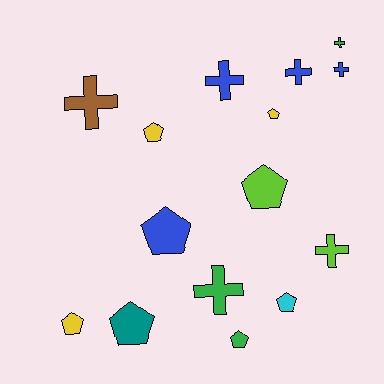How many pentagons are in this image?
There are 8 pentagons.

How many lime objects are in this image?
There are 2 lime objects.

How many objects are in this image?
There are 15 objects.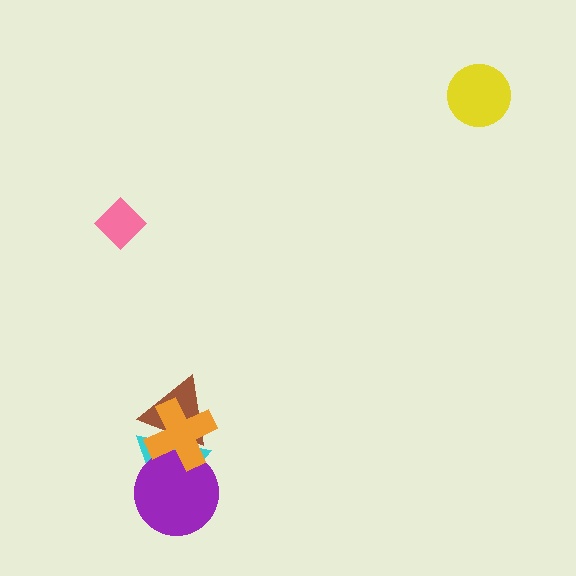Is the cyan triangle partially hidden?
Yes, it is partially covered by another shape.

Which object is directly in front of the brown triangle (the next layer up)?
The cyan triangle is directly in front of the brown triangle.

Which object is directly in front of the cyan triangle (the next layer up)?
The purple circle is directly in front of the cyan triangle.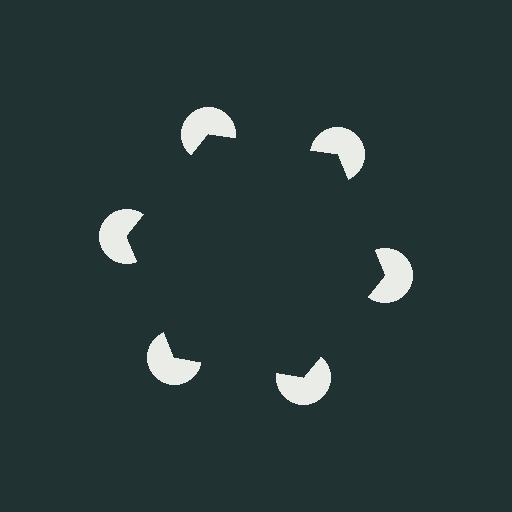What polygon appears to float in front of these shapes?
An illusory hexagon — its edges are inferred from the aligned wedge cuts in the pac-man discs, not physically drawn.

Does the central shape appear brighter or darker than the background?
It typically appears slightly darker than the background, even though no actual brightness change is drawn.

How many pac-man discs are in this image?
There are 6 — one at each vertex of the illusory hexagon.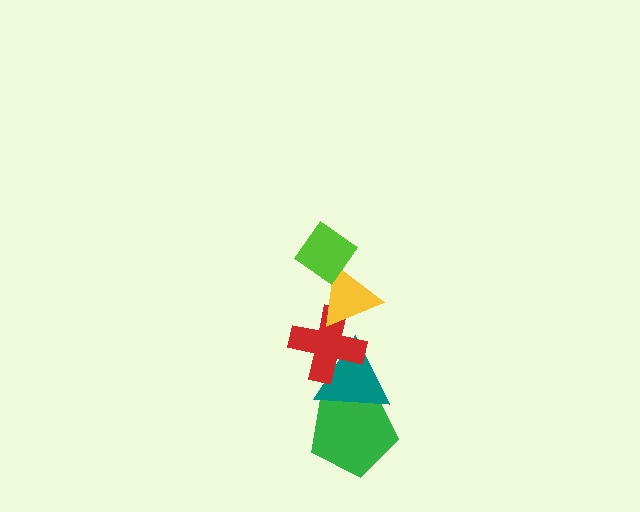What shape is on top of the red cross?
The yellow triangle is on top of the red cross.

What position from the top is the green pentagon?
The green pentagon is 5th from the top.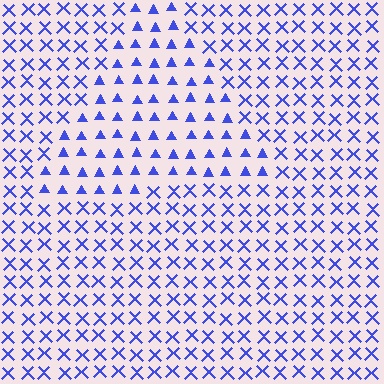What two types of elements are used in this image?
The image uses triangles inside the triangle region and X marks outside it.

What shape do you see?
I see a triangle.